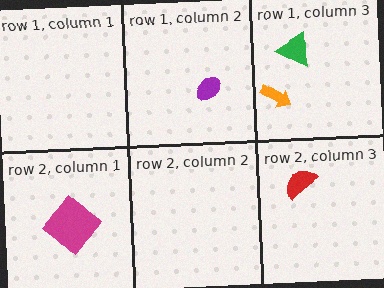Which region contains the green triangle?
The row 1, column 3 region.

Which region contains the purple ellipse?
The row 1, column 2 region.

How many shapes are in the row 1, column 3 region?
2.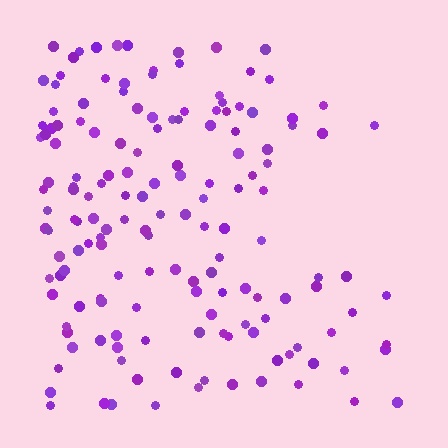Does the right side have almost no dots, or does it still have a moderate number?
Still a moderate number, just noticeably fewer than the left.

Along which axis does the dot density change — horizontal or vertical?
Horizontal.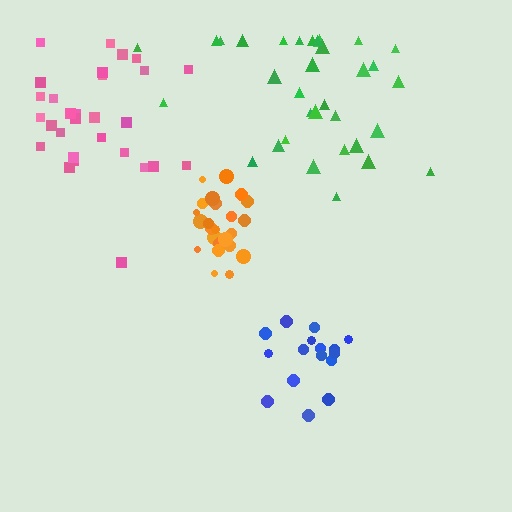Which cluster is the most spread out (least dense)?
Green.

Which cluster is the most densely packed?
Orange.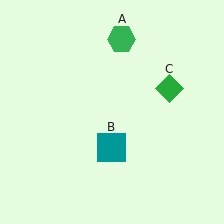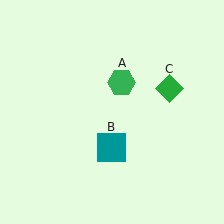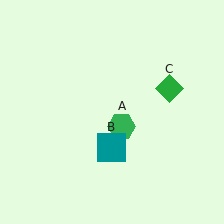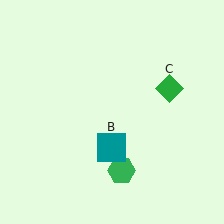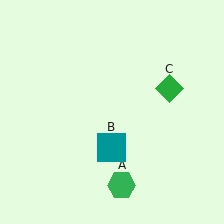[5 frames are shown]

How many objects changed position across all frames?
1 object changed position: green hexagon (object A).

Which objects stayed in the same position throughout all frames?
Teal square (object B) and green diamond (object C) remained stationary.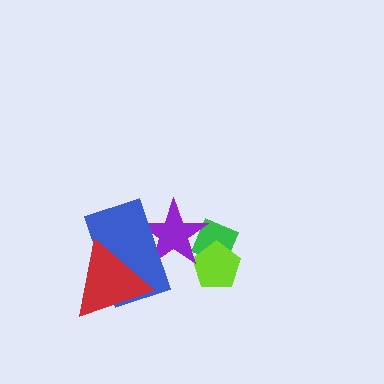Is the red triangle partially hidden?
No, no other shape covers it.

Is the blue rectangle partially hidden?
Yes, it is partially covered by another shape.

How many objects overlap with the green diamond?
2 objects overlap with the green diamond.